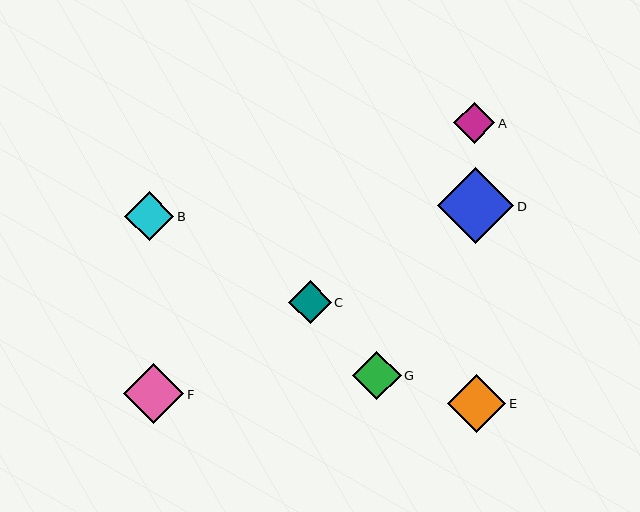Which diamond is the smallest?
Diamond A is the smallest with a size of approximately 41 pixels.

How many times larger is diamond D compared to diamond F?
Diamond D is approximately 1.3 times the size of diamond F.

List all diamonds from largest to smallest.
From largest to smallest: D, F, E, B, G, C, A.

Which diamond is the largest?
Diamond D is the largest with a size of approximately 76 pixels.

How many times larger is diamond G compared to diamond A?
Diamond G is approximately 1.2 times the size of diamond A.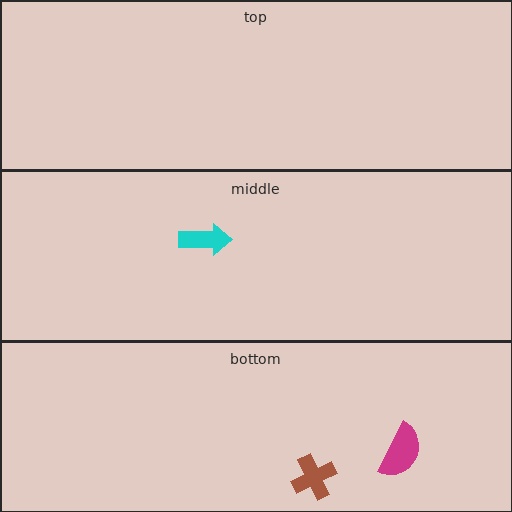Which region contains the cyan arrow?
The middle region.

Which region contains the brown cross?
The bottom region.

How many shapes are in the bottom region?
2.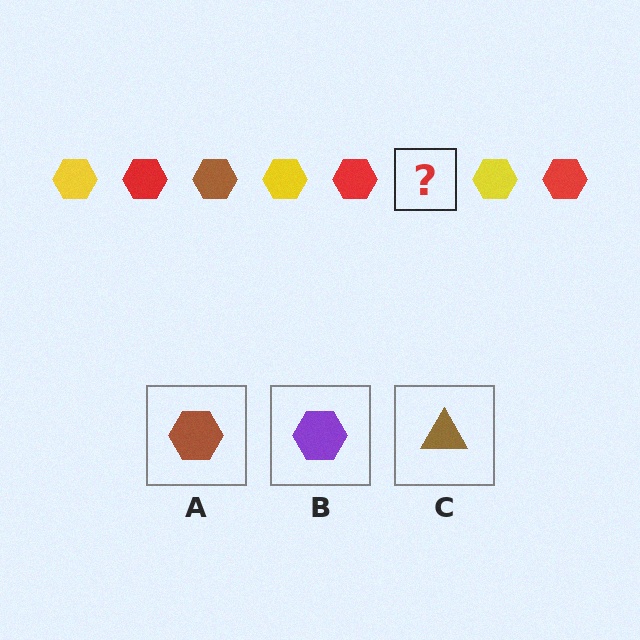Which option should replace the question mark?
Option A.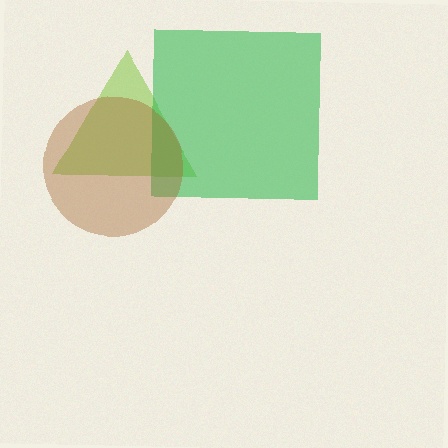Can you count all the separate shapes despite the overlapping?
Yes, there are 3 separate shapes.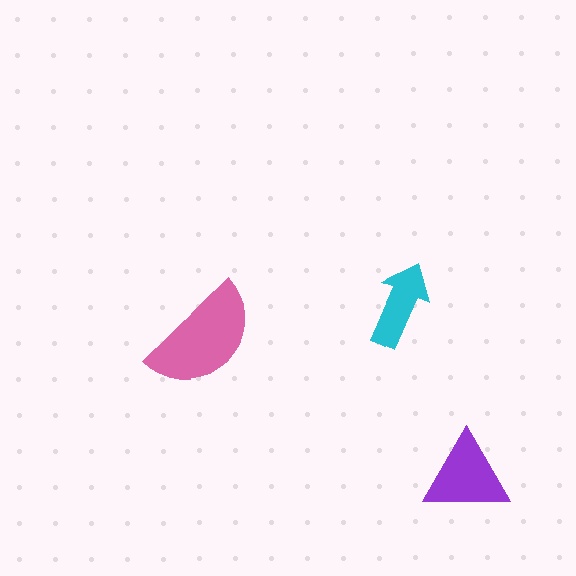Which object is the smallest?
The cyan arrow.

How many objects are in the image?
There are 3 objects in the image.